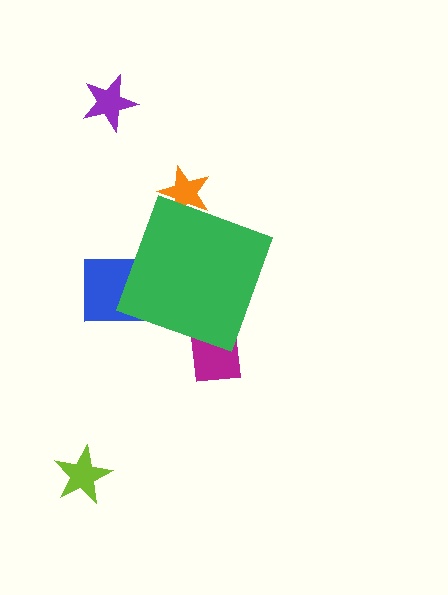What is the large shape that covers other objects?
A green diamond.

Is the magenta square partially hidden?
Yes, the magenta square is partially hidden behind the green diamond.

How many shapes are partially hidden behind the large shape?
3 shapes are partially hidden.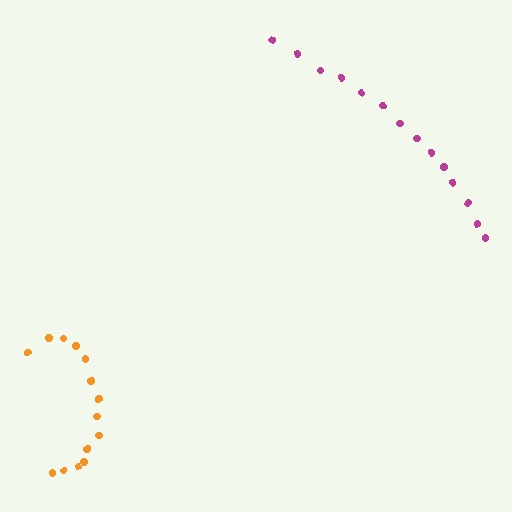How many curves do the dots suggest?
There are 2 distinct paths.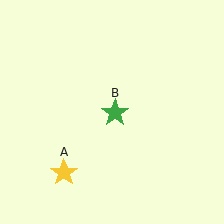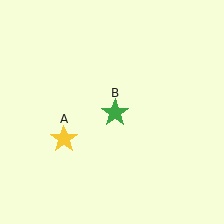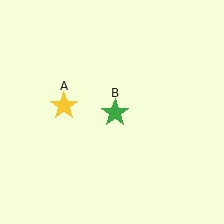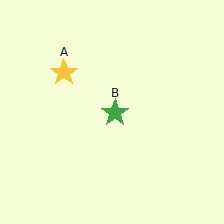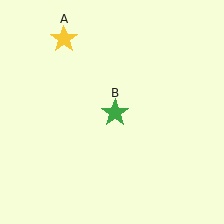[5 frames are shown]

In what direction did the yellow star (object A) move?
The yellow star (object A) moved up.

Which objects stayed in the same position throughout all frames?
Green star (object B) remained stationary.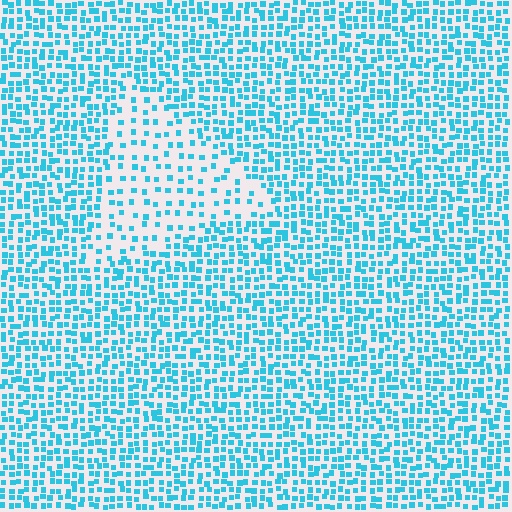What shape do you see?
I see a triangle.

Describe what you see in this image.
The image contains small cyan elements arranged at two different densities. A triangle-shaped region is visible where the elements are less densely packed than the surrounding area.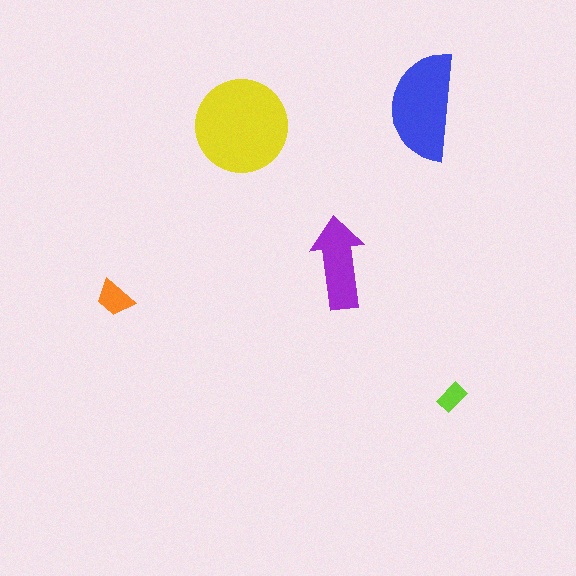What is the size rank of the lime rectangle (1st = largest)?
5th.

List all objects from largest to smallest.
The yellow circle, the blue semicircle, the purple arrow, the orange trapezoid, the lime rectangle.